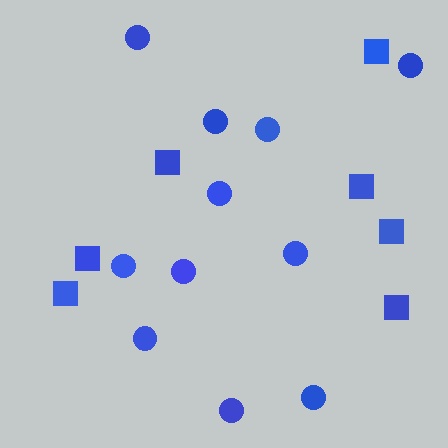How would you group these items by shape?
There are 2 groups: one group of squares (7) and one group of circles (11).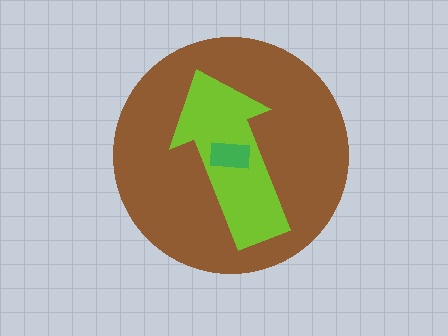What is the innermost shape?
The green rectangle.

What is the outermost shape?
The brown circle.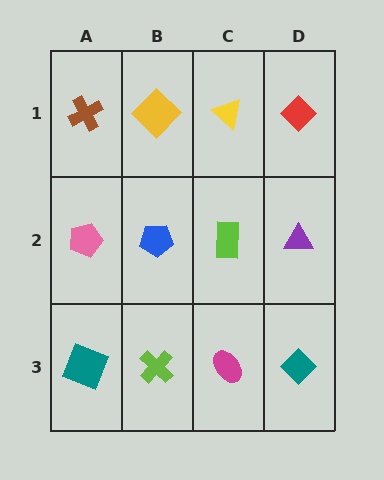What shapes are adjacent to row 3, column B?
A blue pentagon (row 2, column B), a teal square (row 3, column A), a magenta ellipse (row 3, column C).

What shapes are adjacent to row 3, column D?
A purple triangle (row 2, column D), a magenta ellipse (row 3, column C).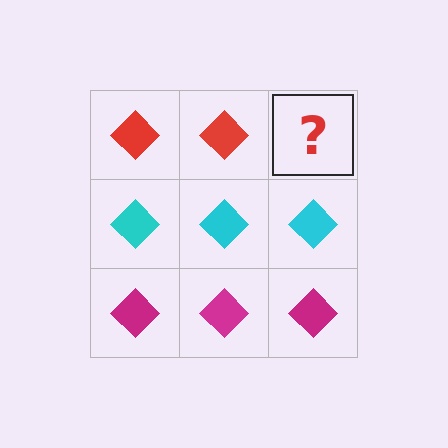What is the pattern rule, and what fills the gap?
The rule is that each row has a consistent color. The gap should be filled with a red diamond.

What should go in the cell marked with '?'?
The missing cell should contain a red diamond.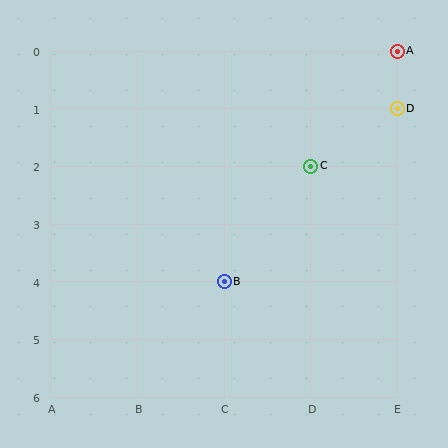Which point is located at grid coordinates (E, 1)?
Point D is at (E, 1).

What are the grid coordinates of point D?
Point D is at grid coordinates (E, 1).